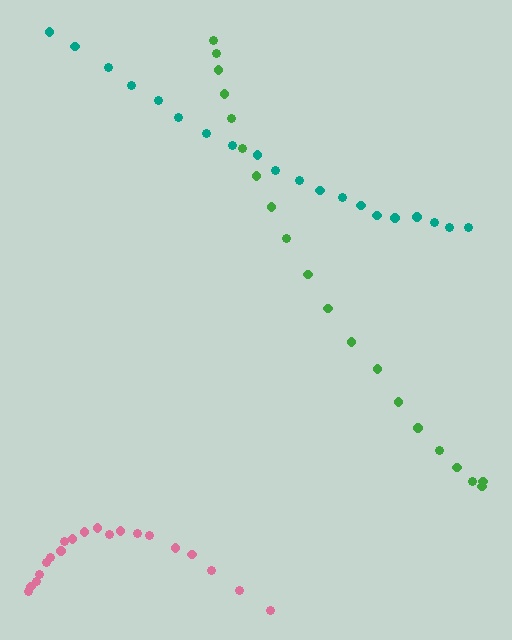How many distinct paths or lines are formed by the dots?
There are 3 distinct paths.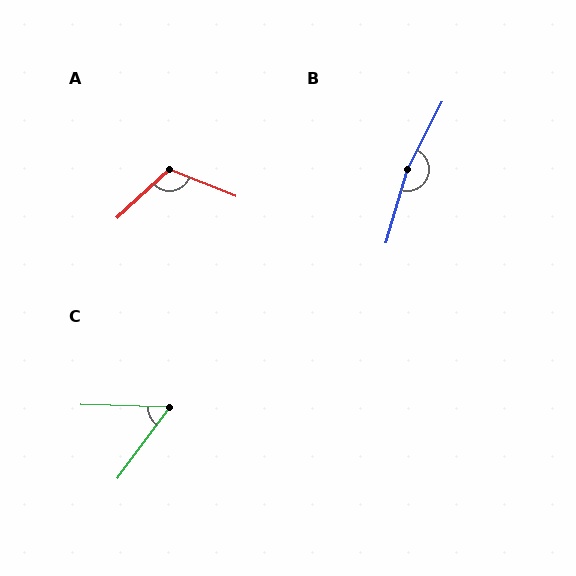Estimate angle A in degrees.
Approximately 116 degrees.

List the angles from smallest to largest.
C (55°), A (116°), B (169°).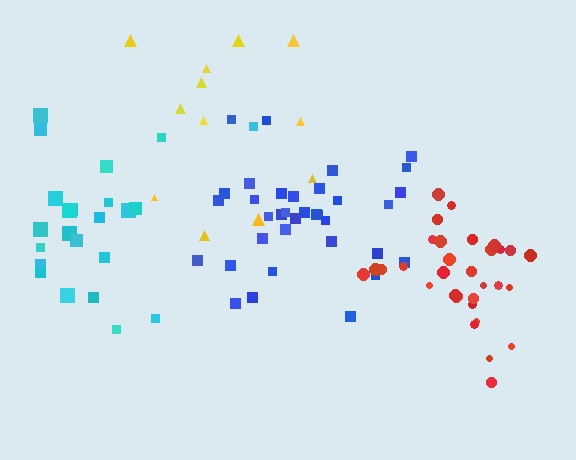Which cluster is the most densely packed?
Red.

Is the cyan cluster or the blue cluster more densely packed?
Blue.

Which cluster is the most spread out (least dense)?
Yellow.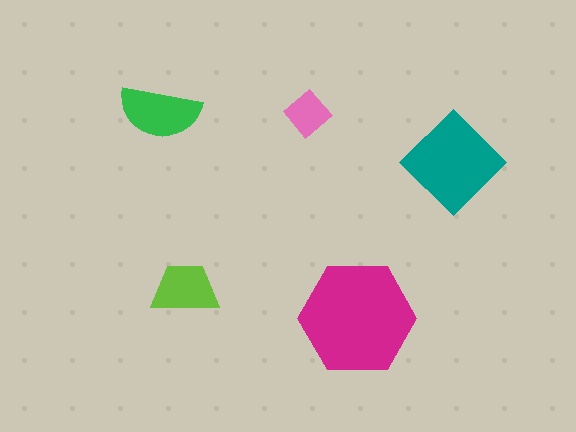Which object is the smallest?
The pink diamond.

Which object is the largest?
The magenta hexagon.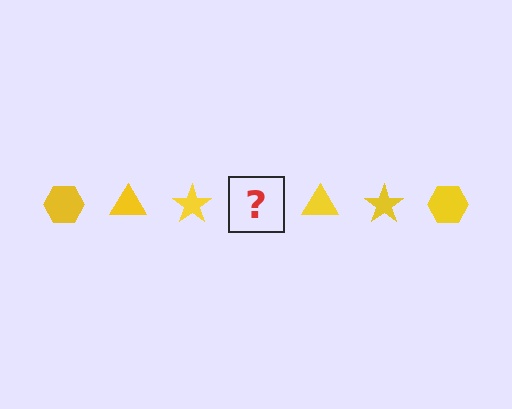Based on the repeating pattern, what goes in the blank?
The blank should be a yellow hexagon.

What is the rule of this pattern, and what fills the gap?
The rule is that the pattern cycles through hexagon, triangle, star shapes in yellow. The gap should be filled with a yellow hexagon.